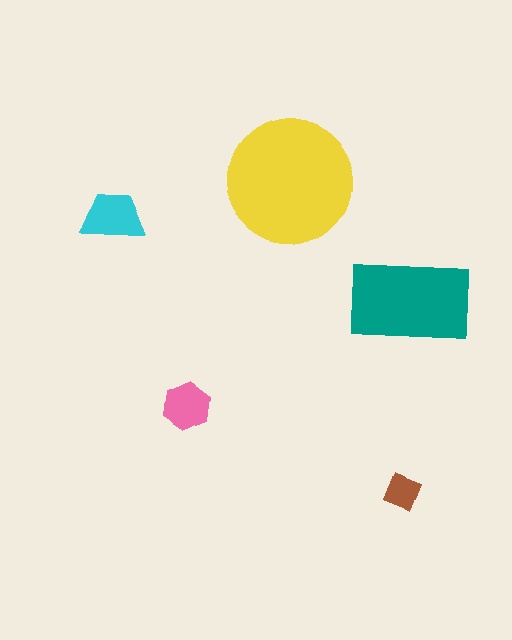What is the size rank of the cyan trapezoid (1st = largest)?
3rd.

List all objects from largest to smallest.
The yellow circle, the teal rectangle, the cyan trapezoid, the pink hexagon, the brown square.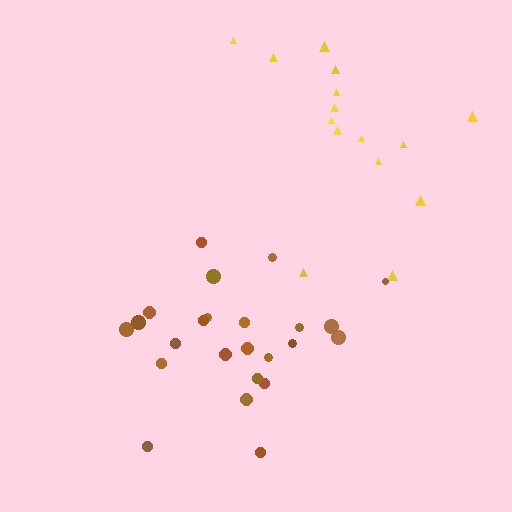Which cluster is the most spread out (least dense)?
Yellow.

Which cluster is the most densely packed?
Brown.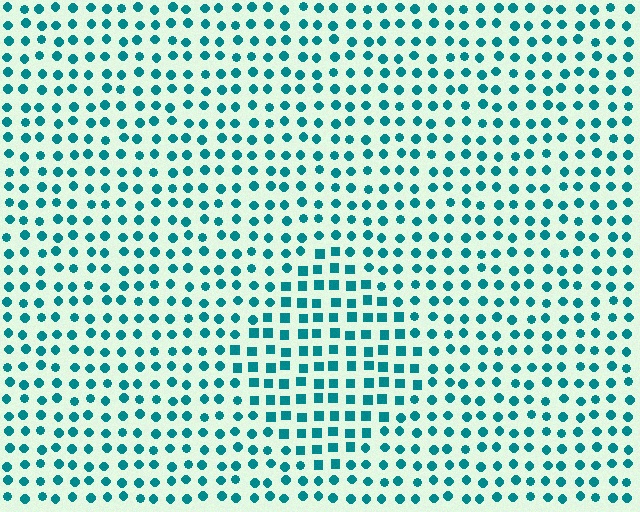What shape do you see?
I see a diamond.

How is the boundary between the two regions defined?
The boundary is defined by a change in element shape: squares inside vs. circles outside. All elements share the same color and spacing.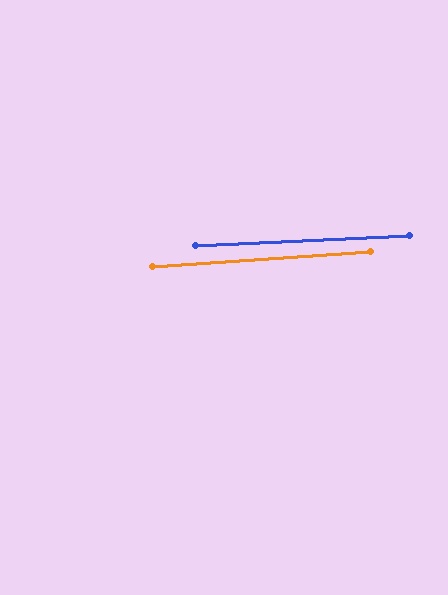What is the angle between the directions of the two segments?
Approximately 1 degree.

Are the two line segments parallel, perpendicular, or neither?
Parallel — their directions differ by only 1.3°.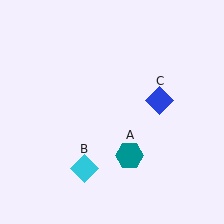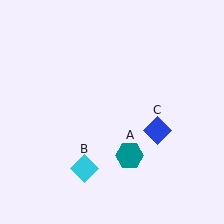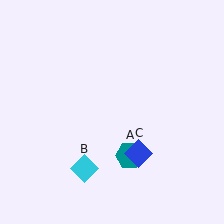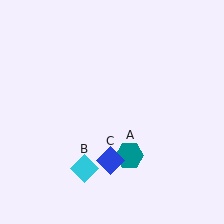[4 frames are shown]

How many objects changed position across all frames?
1 object changed position: blue diamond (object C).